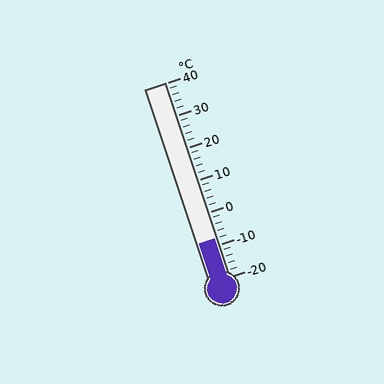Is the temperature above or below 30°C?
The temperature is below 30°C.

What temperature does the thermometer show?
The thermometer shows approximately -8°C.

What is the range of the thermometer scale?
The thermometer scale ranges from -20°C to 40°C.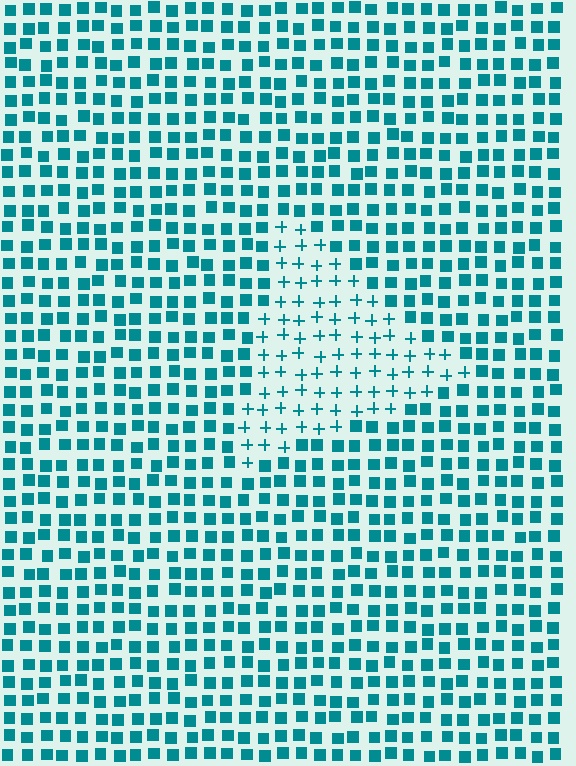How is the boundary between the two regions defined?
The boundary is defined by a change in element shape: plus signs inside vs. squares outside. All elements share the same color and spacing.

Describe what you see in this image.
The image is filled with small teal elements arranged in a uniform grid. A triangle-shaped region contains plus signs, while the surrounding area contains squares. The boundary is defined purely by the change in element shape.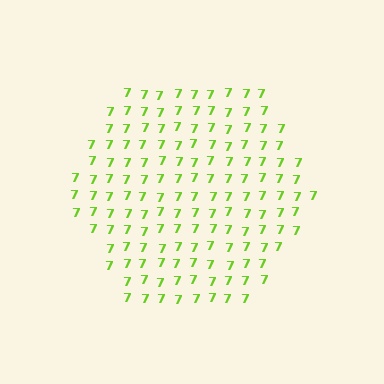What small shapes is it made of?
It is made of small digit 7's.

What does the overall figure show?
The overall figure shows a hexagon.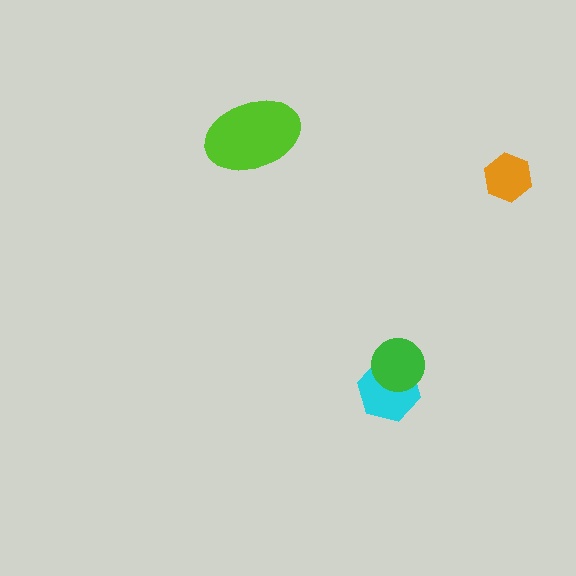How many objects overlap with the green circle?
1 object overlaps with the green circle.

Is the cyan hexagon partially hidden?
Yes, it is partially covered by another shape.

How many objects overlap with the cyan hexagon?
1 object overlaps with the cyan hexagon.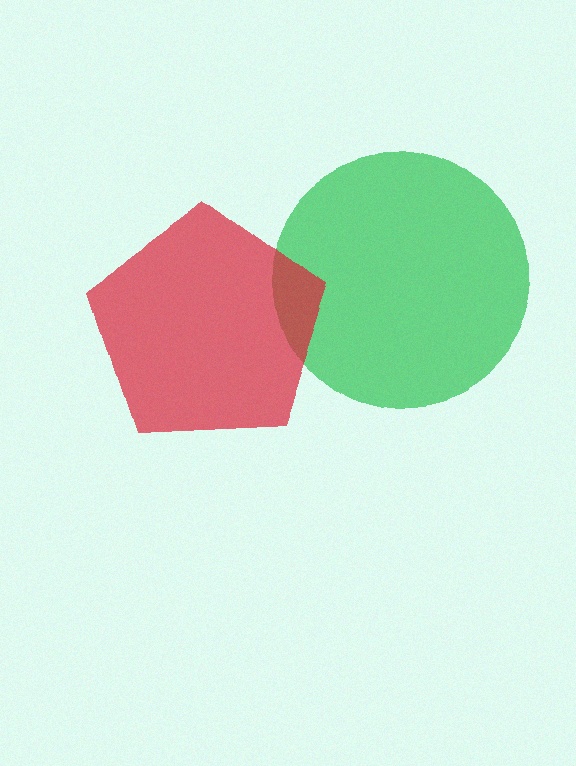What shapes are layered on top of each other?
The layered shapes are: a green circle, a red pentagon.